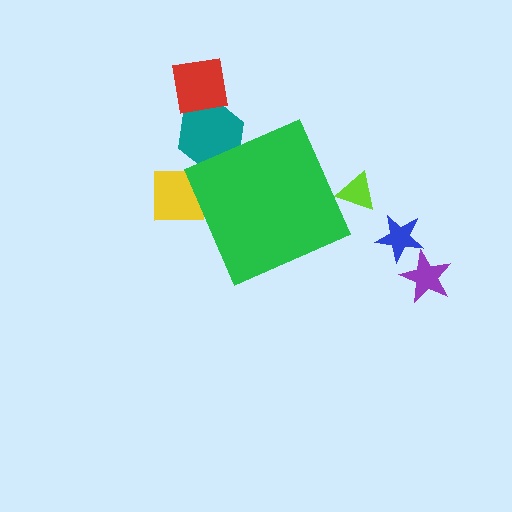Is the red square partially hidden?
No, the red square is fully visible.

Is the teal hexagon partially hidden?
Yes, the teal hexagon is partially hidden behind the green diamond.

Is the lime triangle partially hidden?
Yes, the lime triangle is partially hidden behind the green diamond.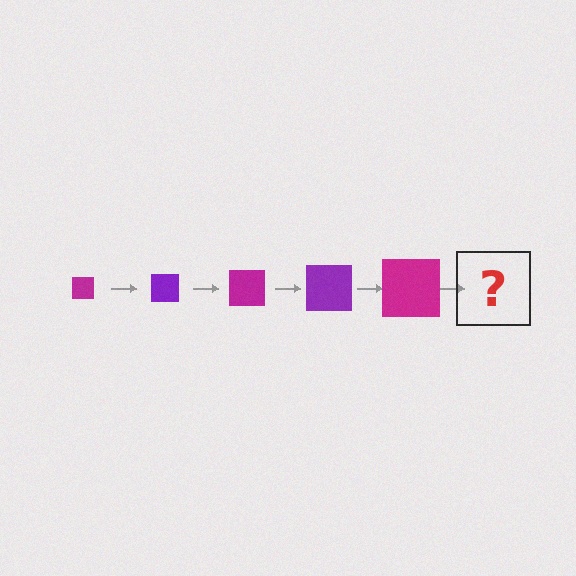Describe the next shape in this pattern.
It should be a purple square, larger than the previous one.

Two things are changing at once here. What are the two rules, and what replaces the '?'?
The two rules are that the square grows larger each step and the color cycles through magenta and purple. The '?' should be a purple square, larger than the previous one.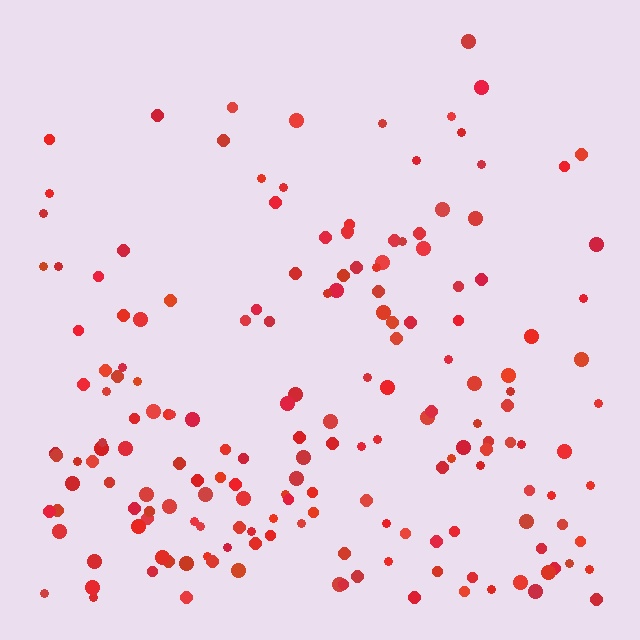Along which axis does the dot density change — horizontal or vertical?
Vertical.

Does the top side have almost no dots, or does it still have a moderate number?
Still a moderate number, just noticeably fewer than the bottom.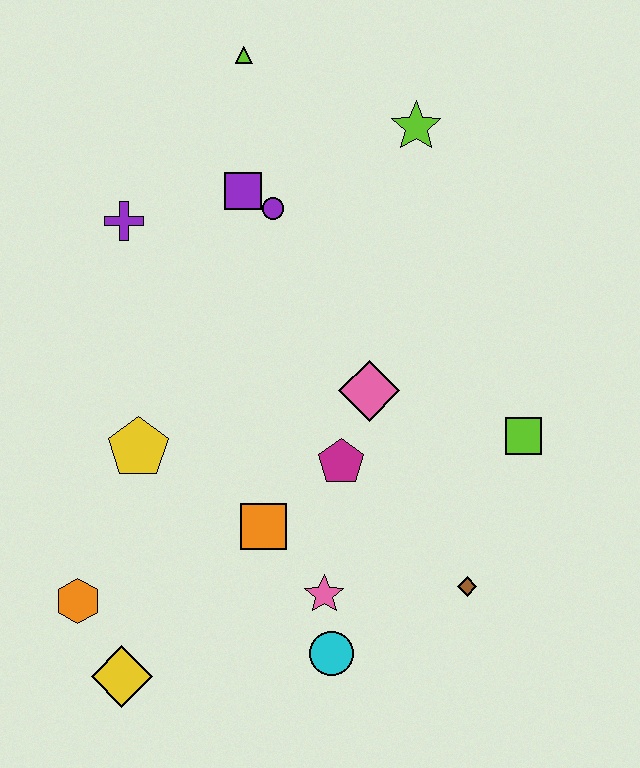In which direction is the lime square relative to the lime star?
The lime square is below the lime star.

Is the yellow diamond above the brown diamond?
No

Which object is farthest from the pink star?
The lime triangle is farthest from the pink star.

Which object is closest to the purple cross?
The purple square is closest to the purple cross.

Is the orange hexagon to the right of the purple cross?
No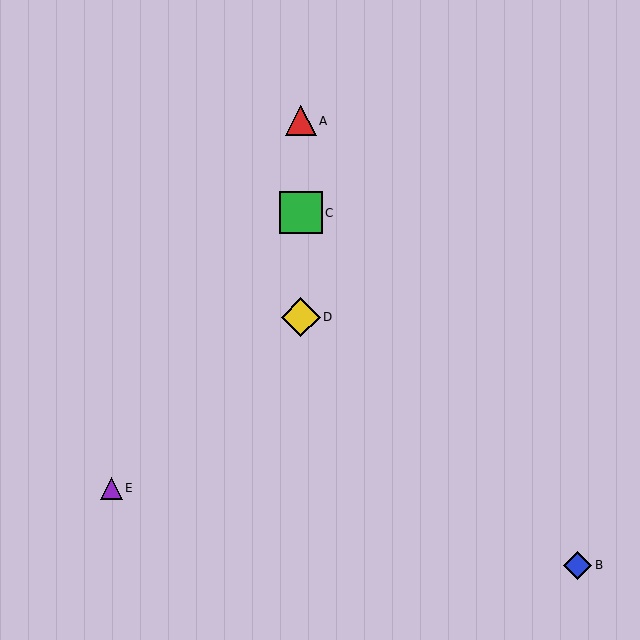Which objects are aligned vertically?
Objects A, C, D are aligned vertically.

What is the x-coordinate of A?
Object A is at x≈301.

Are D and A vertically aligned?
Yes, both are at x≈301.